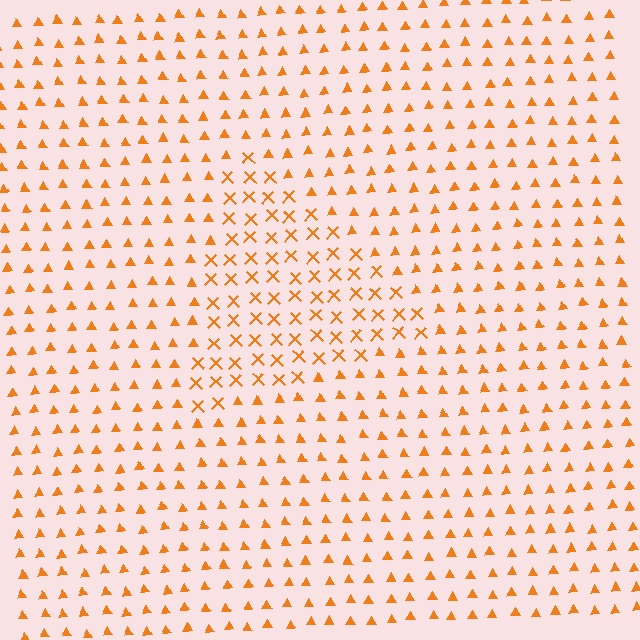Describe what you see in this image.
The image is filled with small orange elements arranged in a uniform grid. A triangle-shaped region contains X marks, while the surrounding area contains triangles. The boundary is defined purely by the change in element shape.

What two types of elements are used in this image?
The image uses X marks inside the triangle region and triangles outside it.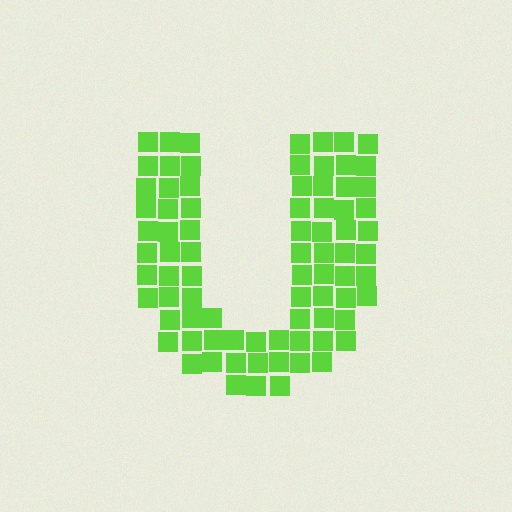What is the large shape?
The large shape is the letter U.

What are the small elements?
The small elements are squares.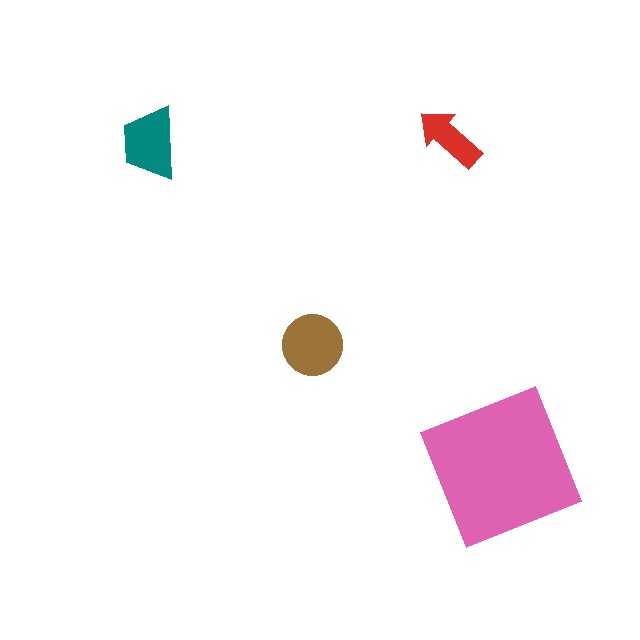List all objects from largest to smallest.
The pink square, the brown circle, the teal trapezoid, the red arrow.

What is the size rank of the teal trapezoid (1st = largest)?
3rd.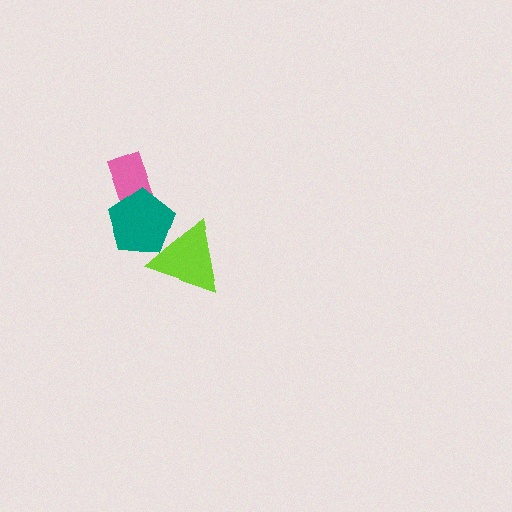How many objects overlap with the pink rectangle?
1 object overlaps with the pink rectangle.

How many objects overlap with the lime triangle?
1 object overlaps with the lime triangle.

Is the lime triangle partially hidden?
No, no other shape covers it.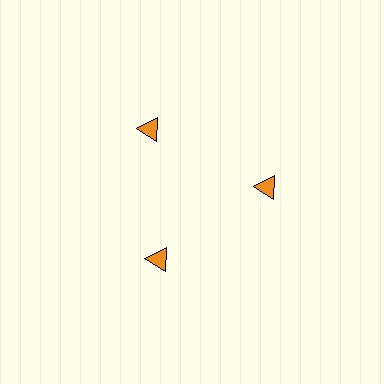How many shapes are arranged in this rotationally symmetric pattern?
There are 3 shapes, arranged in 3 groups of 1.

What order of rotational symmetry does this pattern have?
This pattern has 3-fold rotational symmetry.